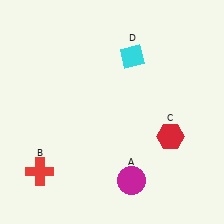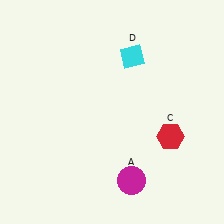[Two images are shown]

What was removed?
The red cross (B) was removed in Image 2.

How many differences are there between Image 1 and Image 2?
There is 1 difference between the two images.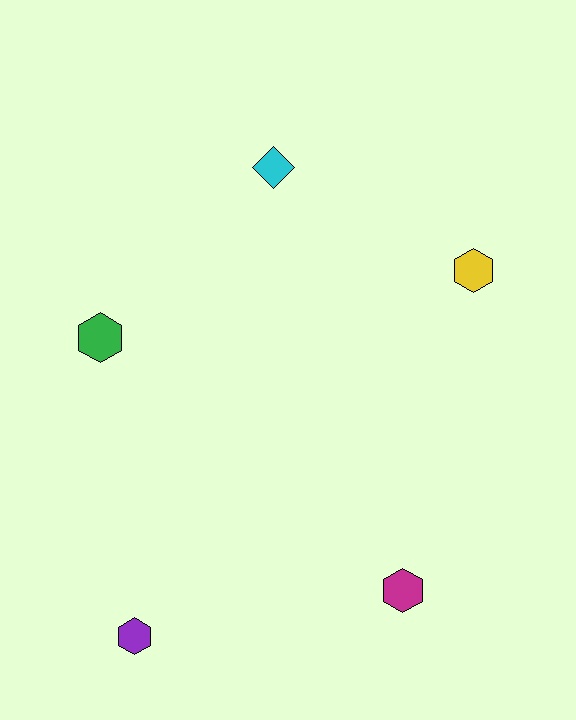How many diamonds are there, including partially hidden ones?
There is 1 diamond.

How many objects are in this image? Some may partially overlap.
There are 5 objects.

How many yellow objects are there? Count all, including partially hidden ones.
There is 1 yellow object.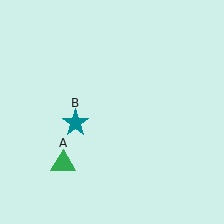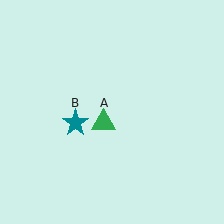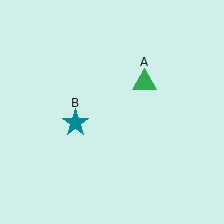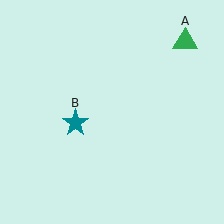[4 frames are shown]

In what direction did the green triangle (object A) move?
The green triangle (object A) moved up and to the right.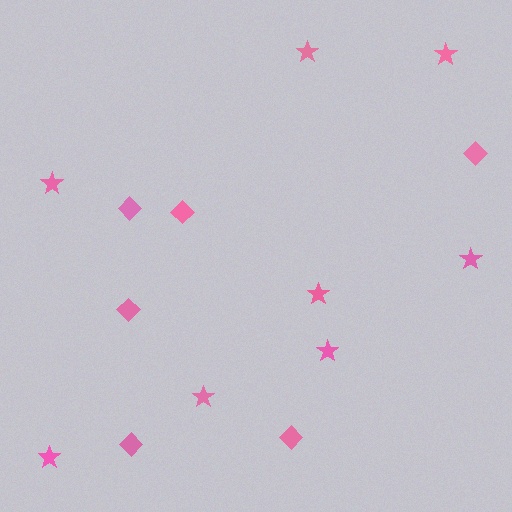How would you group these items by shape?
There are 2 groups: one group of diamonds (6) and one group of stars (8).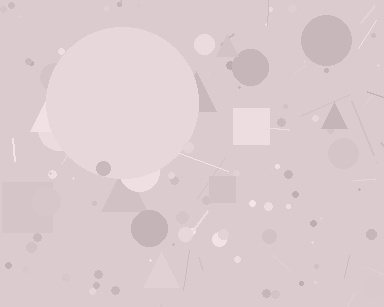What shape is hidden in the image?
A circle is hidden in the image.